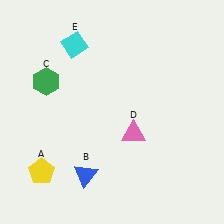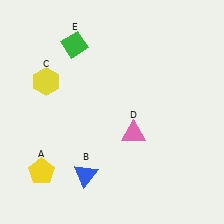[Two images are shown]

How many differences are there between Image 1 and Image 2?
There are 2 differences between the two images.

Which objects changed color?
C changed from green to yellow. E changed from cyan to green.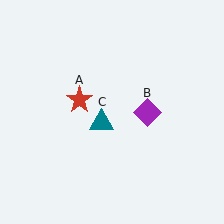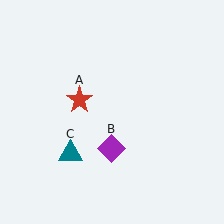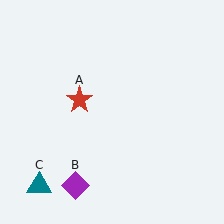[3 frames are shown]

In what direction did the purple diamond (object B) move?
The purple diamond (object B) moved down and to the left.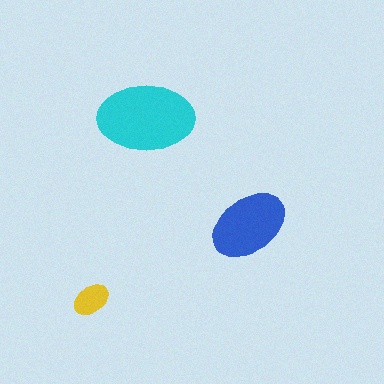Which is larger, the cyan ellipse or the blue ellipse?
The cyan one.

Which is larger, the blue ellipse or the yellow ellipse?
The blue one.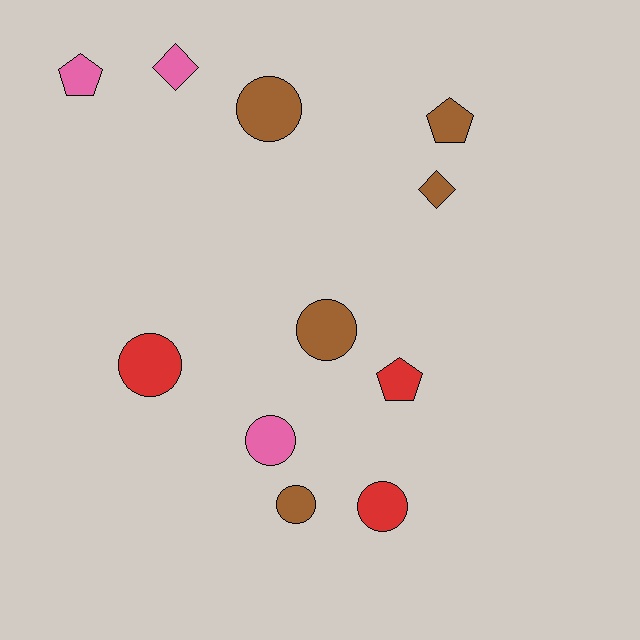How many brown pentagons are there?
There is 1 brown pentagon.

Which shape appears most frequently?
Circle, with 6 objects.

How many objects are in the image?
There are 11 objects.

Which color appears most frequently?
Brown, with 5 objects.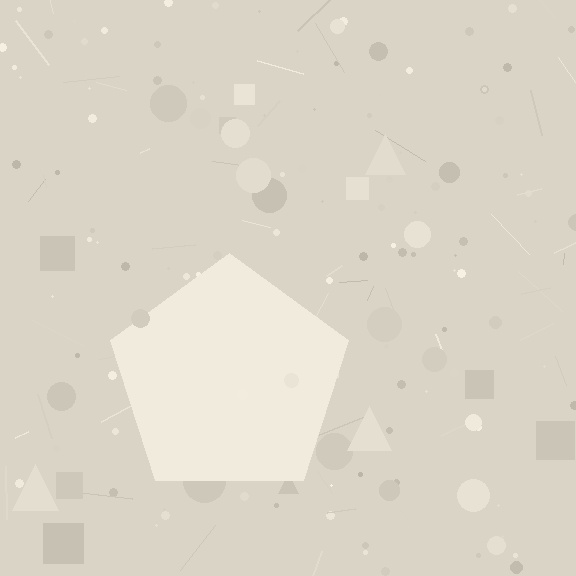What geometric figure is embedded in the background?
A pentagon is embedded in the background.